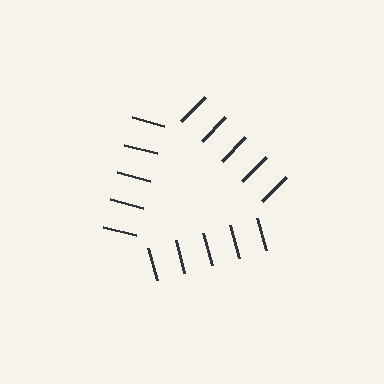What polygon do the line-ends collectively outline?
An illusory triangle — the line segments terminate on its edges but no continuous stroke is drawn.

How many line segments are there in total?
15 — 5 along each of the 3 edges.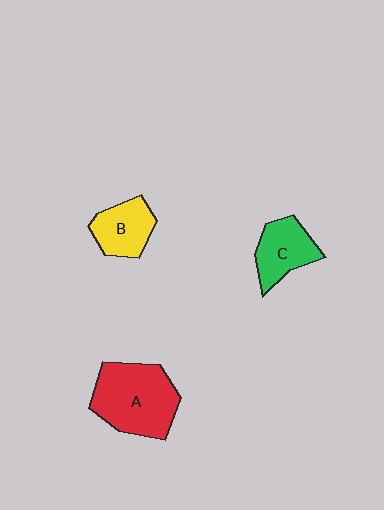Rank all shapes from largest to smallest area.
From largest to smallest: A (red), C (green), B (yellow).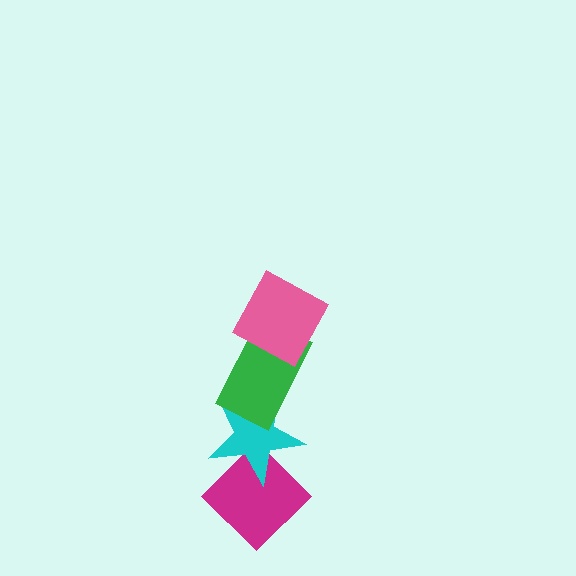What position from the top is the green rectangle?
The green rectangle is 2nd from the top.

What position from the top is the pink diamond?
The pink diamond is 1st from the top.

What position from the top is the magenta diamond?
The magenta diamond is 4th from the top.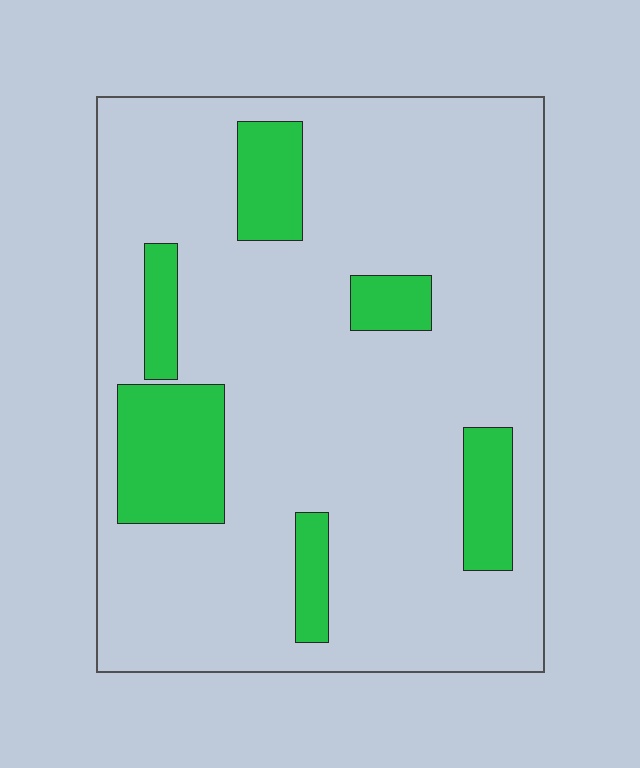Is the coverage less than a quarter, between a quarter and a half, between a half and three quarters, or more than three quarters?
Less than a quarter.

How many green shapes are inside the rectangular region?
6.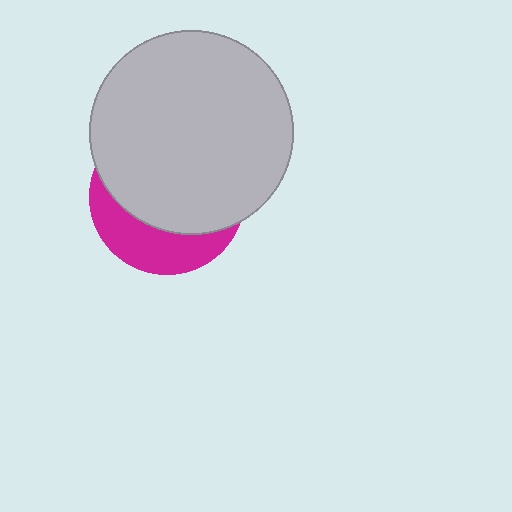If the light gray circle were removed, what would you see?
You would see the complete magenta circle.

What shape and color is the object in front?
The object in front is a light gray circle.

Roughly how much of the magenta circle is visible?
A small part of it is visible (roughly 32%).